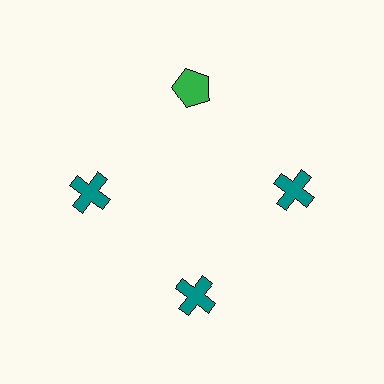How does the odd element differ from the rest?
It differs in both color (green instead of teal) and shape (pentagon instead of cross).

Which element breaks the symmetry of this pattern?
The green pentagon at roughly the 12 o'clock position breaks the symmetry. All other shapes are teal crosses.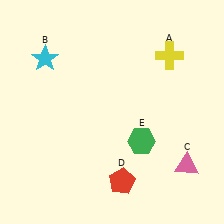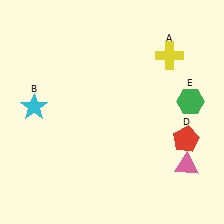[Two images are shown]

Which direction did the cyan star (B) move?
The cyan star (B) moved down.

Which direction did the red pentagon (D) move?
The red pentagon (D) moved right.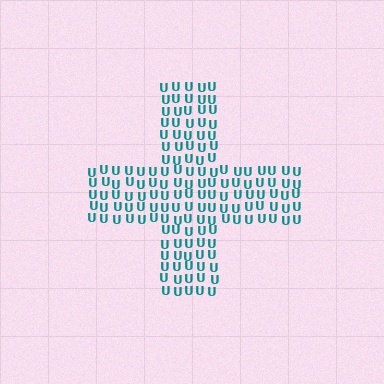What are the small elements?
The small elements are letter U's.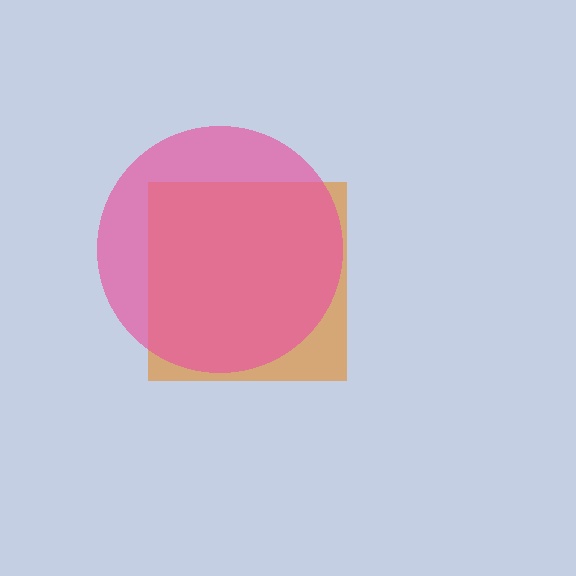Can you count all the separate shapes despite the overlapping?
Yes, there are 2 separate shapes.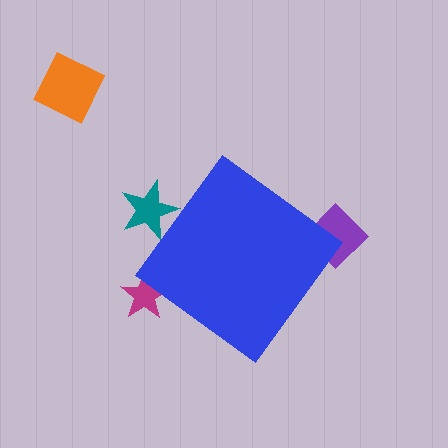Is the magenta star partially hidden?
Yes, the magenta star is partially hidden behind the blue diamond.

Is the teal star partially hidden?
Yes, the teal star is partially hidden behind the blue diamond.